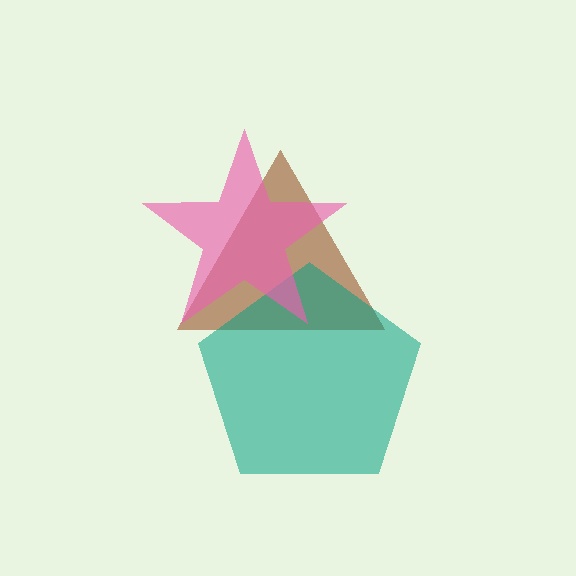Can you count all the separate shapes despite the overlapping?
Yes, there are 3 separate shapes.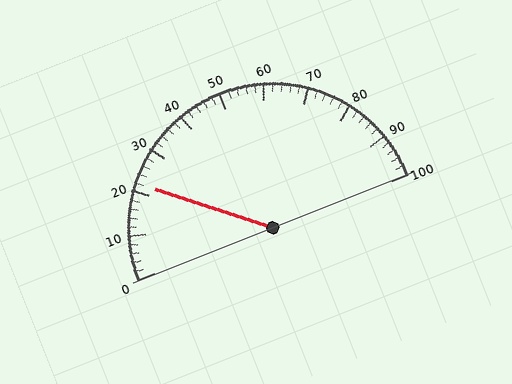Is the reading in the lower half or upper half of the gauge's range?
The reading is in the lower half of the range (0 to 100).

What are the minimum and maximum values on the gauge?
The gauge ranges from 0 to 100.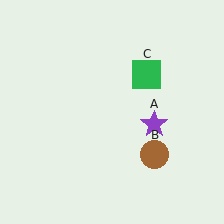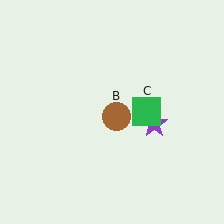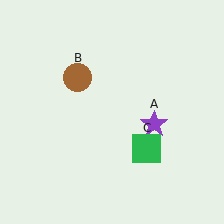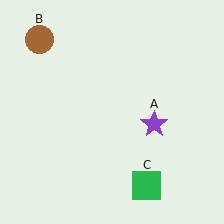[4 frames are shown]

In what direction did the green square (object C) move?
The green square (object C) moved down.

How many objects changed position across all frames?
2 objects changed position: brown circle (object B), green square (object C).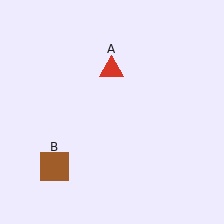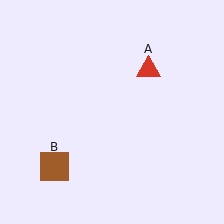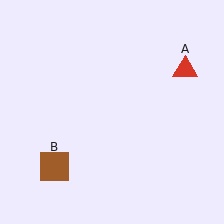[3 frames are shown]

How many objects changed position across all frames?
1 object changed position: red triangle (object A).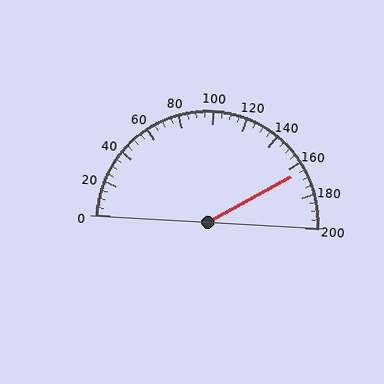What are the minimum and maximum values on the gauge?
The gauge ranges from 0 to 200.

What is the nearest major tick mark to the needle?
The nearest major tick mark is 160.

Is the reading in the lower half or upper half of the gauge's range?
The reading is in the upper half of the range (0 to 200).